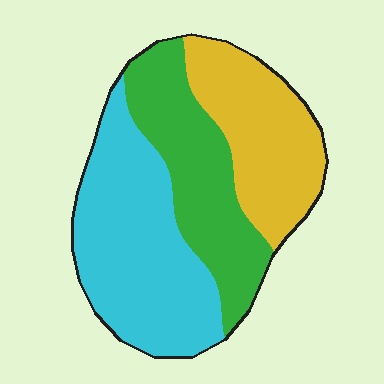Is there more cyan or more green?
Cyan.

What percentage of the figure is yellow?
Yellow takes up about one quarter (1/4) of the figure.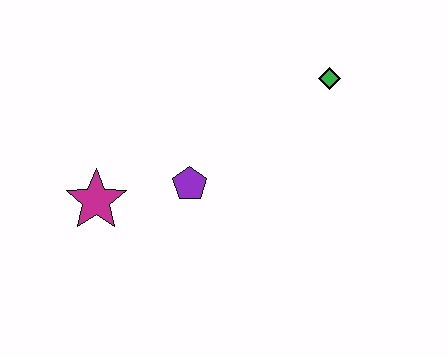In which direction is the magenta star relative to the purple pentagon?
The magenta star is to the left of the purple pentagon.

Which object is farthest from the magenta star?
The green diamond is farthest from the magenta star.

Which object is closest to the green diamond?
The purple pentagon is closest to the green diamond.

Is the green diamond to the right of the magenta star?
Yes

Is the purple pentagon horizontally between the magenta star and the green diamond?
Yes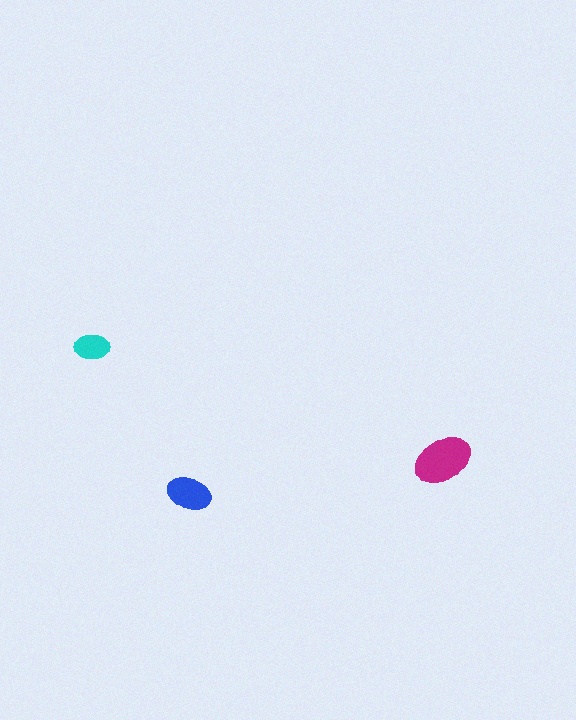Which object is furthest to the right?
The magenta ellipse is rightmost.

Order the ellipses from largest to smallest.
the magenta one, the blue one, the cyan one.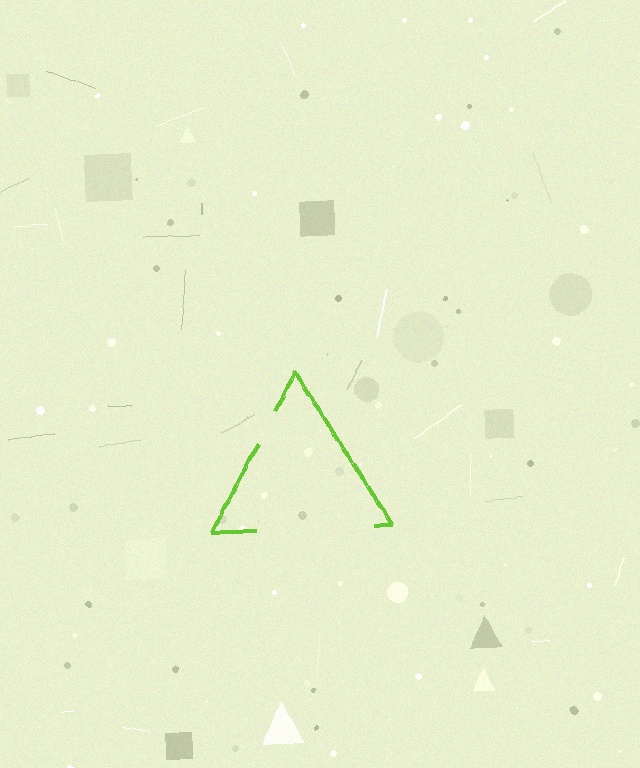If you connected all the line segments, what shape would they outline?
They would outline a triangle.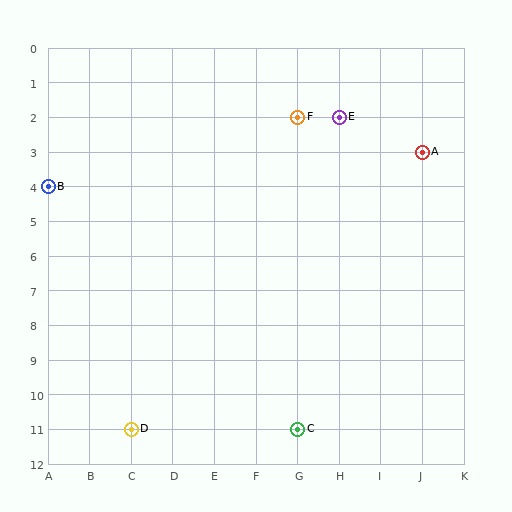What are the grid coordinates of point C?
Point C is at grid coordinates (G, 11).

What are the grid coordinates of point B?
Point B is at grid coordinates (A, 4).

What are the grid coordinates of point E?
Point E is at grid coordinates (H, 2).